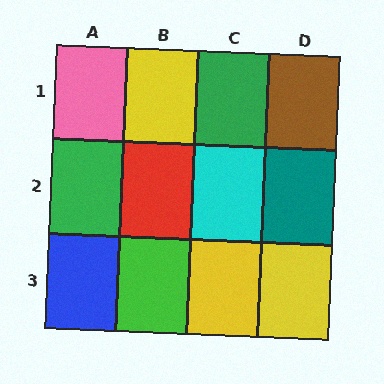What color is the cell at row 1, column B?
Yellow.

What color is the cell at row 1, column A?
Pink.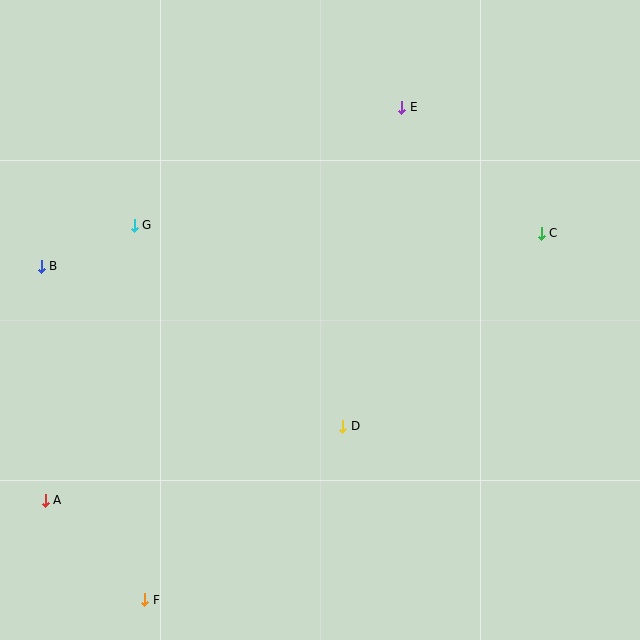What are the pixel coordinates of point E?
Point E is at (402, 107).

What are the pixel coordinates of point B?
Point B is at (41, 266).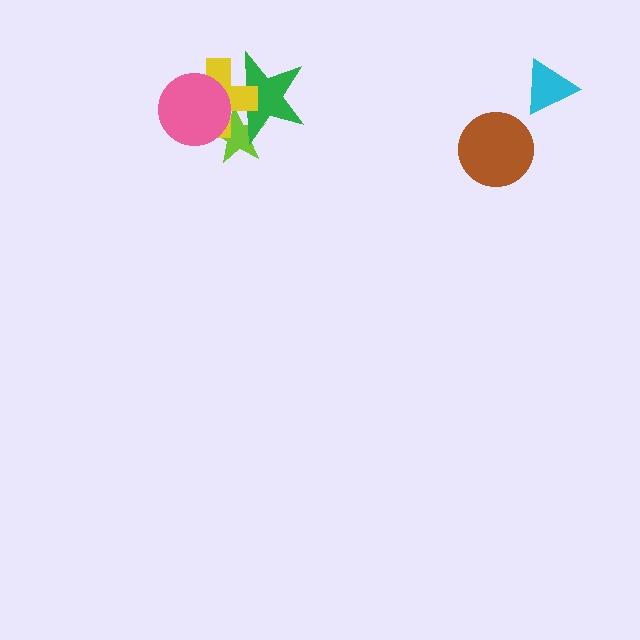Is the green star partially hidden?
Yes, it is partially covered by another shape.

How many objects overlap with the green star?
3 objects overlap with the green star.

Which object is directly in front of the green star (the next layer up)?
The yellow cross is directly in front of the green star.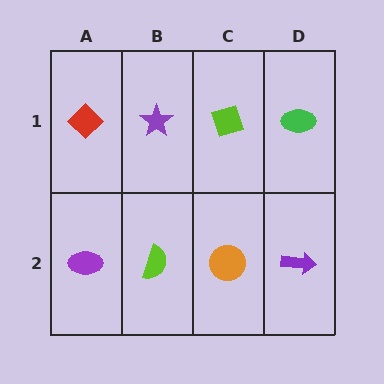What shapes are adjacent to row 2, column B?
A purple star (row 1, column B), a purple ellipse (row 2, column A), an orange circle (row 2, column C).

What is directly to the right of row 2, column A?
A lime semicircle.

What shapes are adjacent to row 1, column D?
A purple arrow (row 2, column D), a lime diamond (row 1, column C).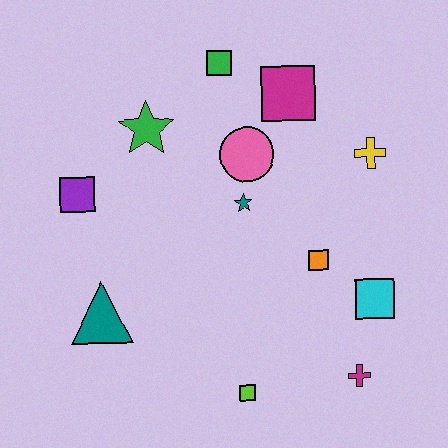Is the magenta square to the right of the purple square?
Yes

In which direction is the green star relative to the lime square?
The green star is above the lime square.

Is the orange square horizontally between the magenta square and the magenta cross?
Yes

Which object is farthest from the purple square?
The magenta cross is farthest from the purple square.